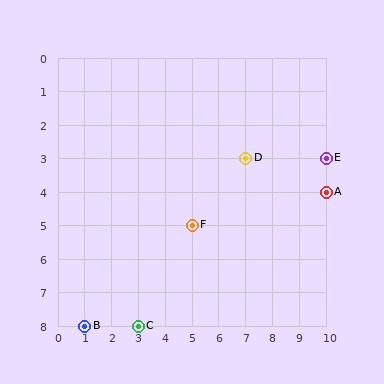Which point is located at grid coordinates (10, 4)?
Point A is at (10, 4).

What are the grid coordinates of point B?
Point B is at grid coordinates (1, 8).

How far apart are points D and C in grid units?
Points D and C are 4 columns and 5 rows apart (about 6.4 grid units diagonally).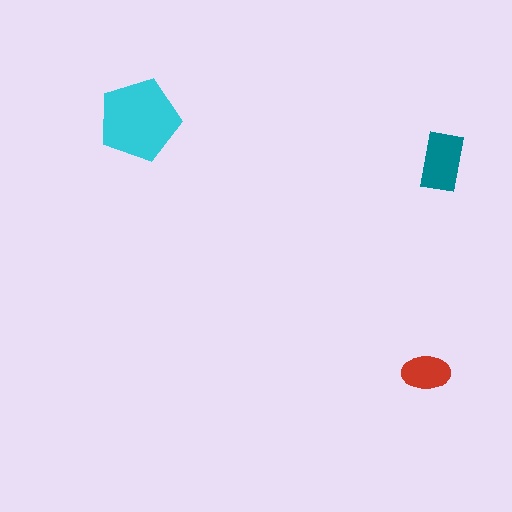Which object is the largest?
The cyan pentagon.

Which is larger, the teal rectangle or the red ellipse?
The teal rectangle.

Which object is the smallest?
The red ellipse.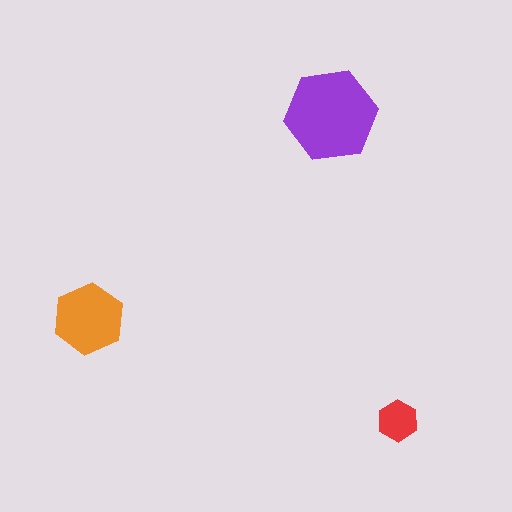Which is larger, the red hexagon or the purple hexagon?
The purple one.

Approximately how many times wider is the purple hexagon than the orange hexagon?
About 1.5 times wider.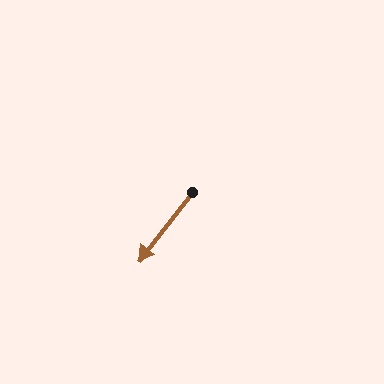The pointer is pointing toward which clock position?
Roughly 7 o'clock.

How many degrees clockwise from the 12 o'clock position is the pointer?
Approximately 218 degrees.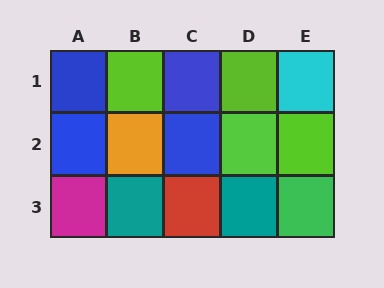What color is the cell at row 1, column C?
Blue.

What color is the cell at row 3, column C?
Red.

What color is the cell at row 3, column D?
Teal.